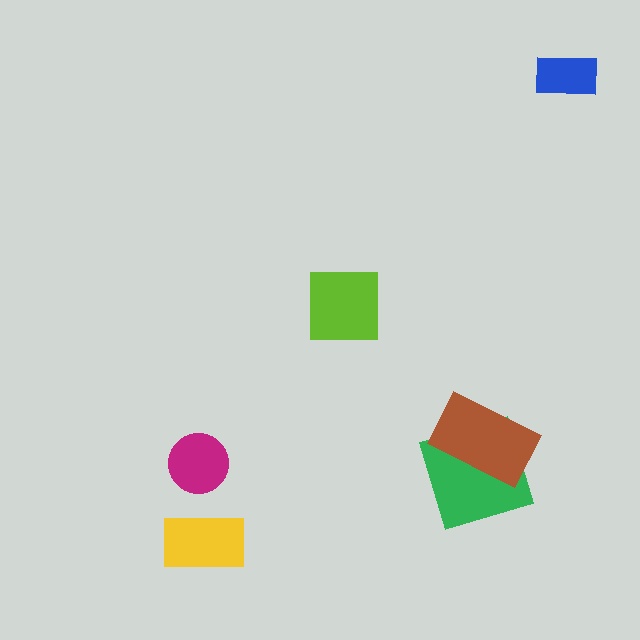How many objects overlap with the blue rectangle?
0 objects overlap with the blue rectangle.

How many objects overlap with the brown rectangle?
1 object overlaps with the brown rectangle.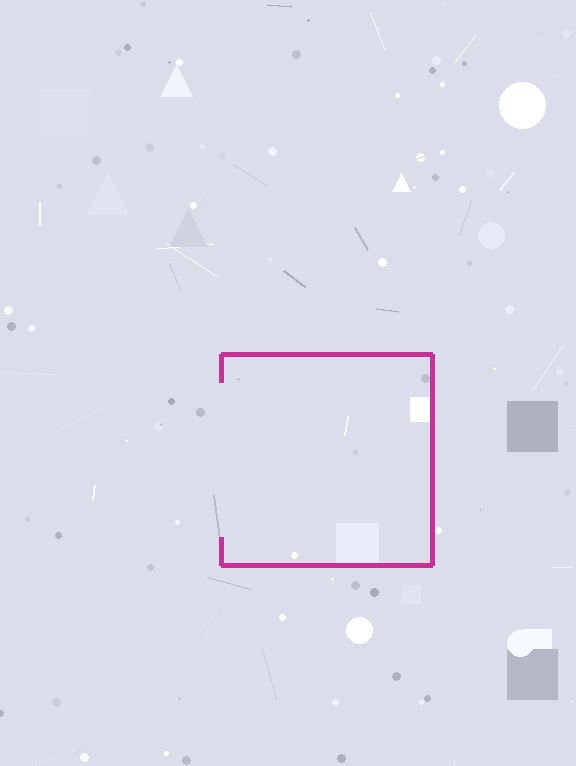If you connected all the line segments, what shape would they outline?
They would outline a square.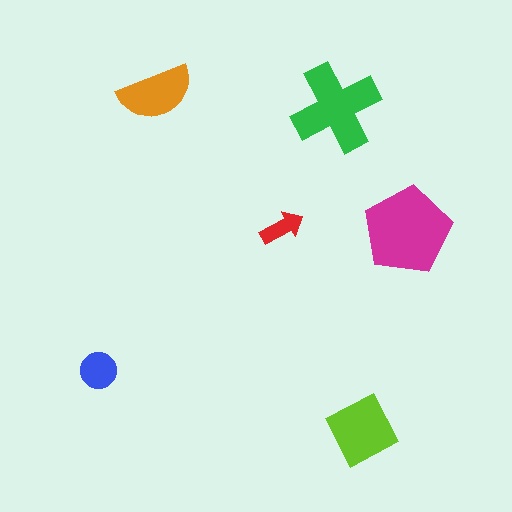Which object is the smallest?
The red arrow.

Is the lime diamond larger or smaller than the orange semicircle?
Larger.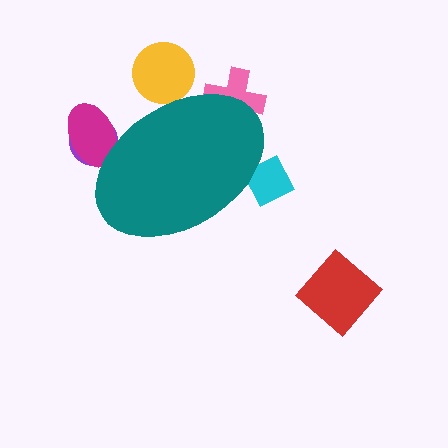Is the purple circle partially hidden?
Yes, the purple circle is partially hidden behind the teal ellipse.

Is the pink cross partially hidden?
Yes, the pink cross is partially hidden behind the teal ellipse.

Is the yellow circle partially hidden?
Yes, the yellow circle is partially hidden behind the teal ellipse.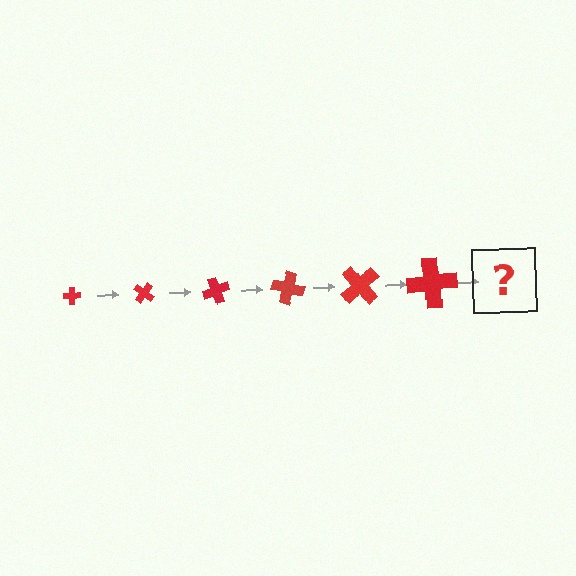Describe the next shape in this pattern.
It should be a cross, larger than the previous one and rotated 210 degrees from the start.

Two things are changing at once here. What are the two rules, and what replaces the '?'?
The two rules are that the cross grows larger each step and it rotates 35 degrees each step. The '?' should be a cross, larger than the previous one and rotated 210 degrees from the start.